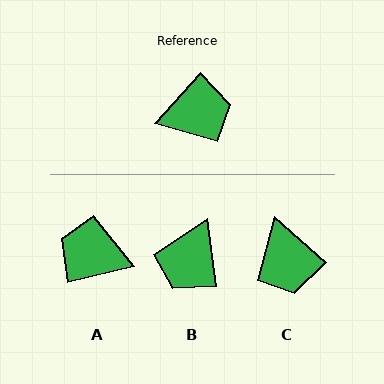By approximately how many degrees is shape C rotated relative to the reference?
Approximately 89 degrees clockwise.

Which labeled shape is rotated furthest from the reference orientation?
A, about 145 degrees away.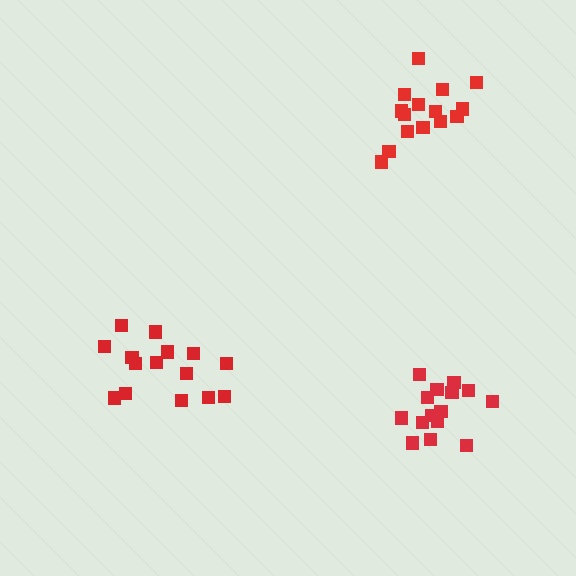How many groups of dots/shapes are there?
There are 3 groups.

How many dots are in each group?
Group 1: 15 dots, Group 2: 15 dots, Group 3: 15 dots (45 total).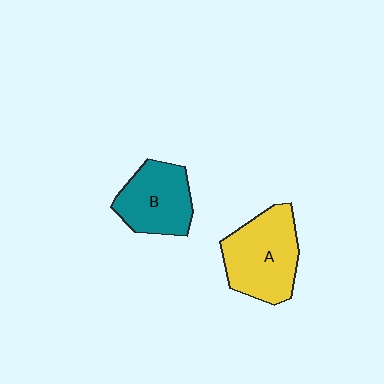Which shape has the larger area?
Shape A (yellow).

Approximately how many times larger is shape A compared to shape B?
Approximately 1.3 times.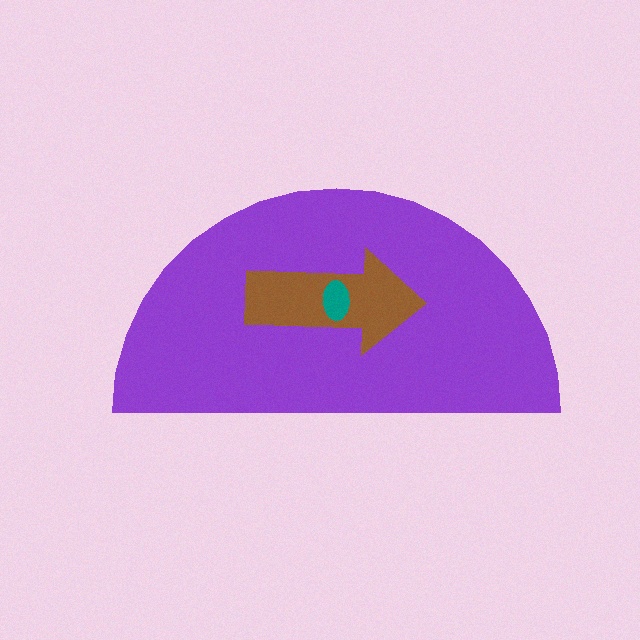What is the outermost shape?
The purple semicircle.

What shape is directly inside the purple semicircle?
The brown arrow.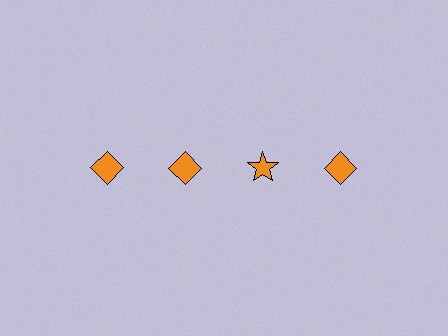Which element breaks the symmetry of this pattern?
The orange star in the top row, center column breaks the symmetry. All other shapes are orange diamonds.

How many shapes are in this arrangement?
There are 4 shapes arranged in a grid pattern.